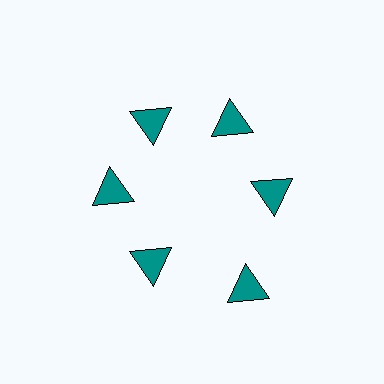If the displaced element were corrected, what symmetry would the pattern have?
It would have 6-fold rotational symmetry — the pattern would map onto itself every 60 degrees.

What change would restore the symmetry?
The symmetry would be restored by moving it inward, back onto the ring so that all 6 triangles sit at equal angles and equal distance from the center.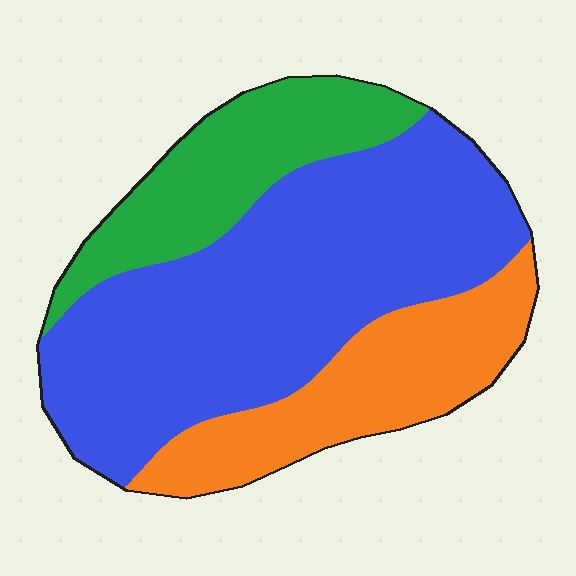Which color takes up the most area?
Blue, at roughly 55%.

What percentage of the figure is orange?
Orange covers roughly 25% of the figure.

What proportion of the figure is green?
Green covers 21% of the figure.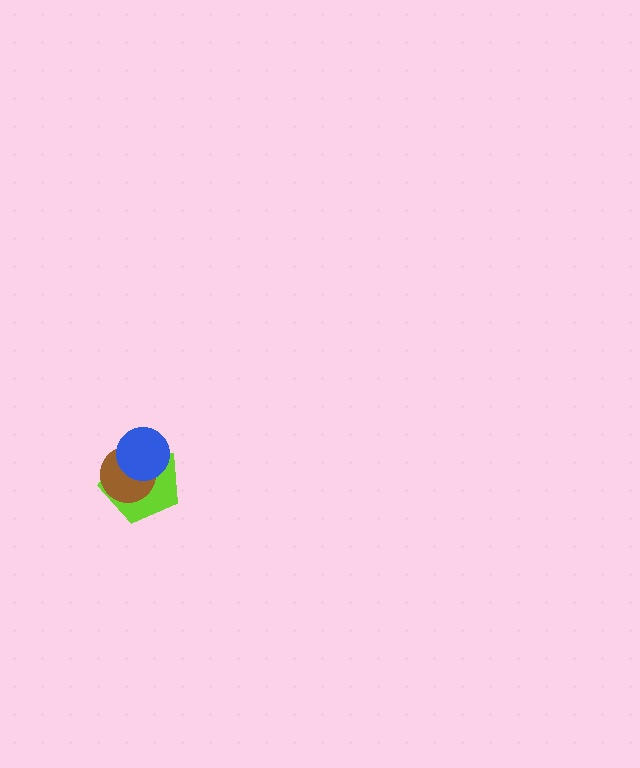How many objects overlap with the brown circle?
2 objects overlap with the brown circle.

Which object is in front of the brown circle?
The blue circle is in front of the brown circle.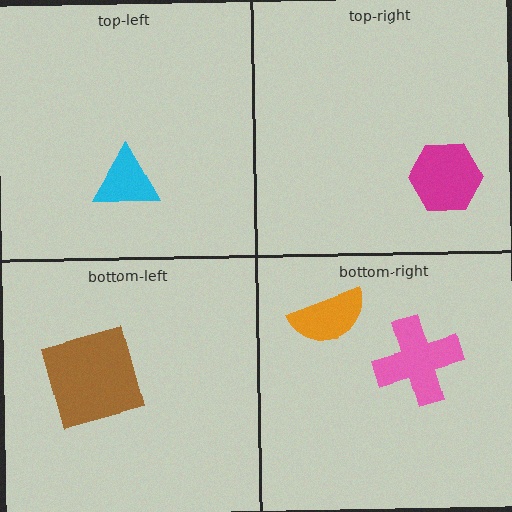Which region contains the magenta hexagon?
The top-right region.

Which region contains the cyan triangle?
The top-left region.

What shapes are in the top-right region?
The magenta hexagon.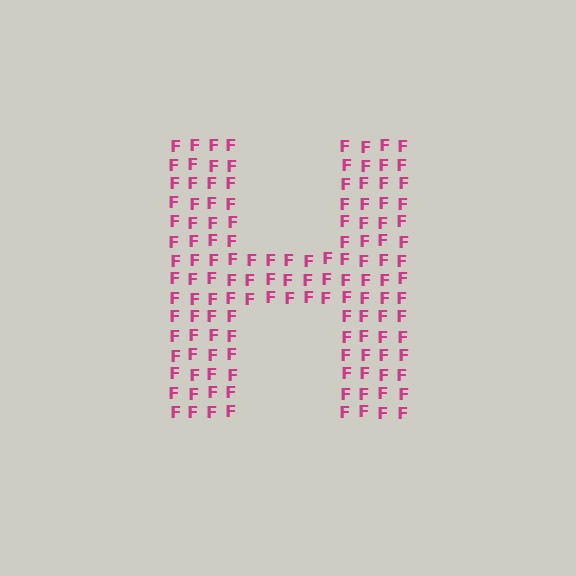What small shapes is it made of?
It is made of small letter F's.